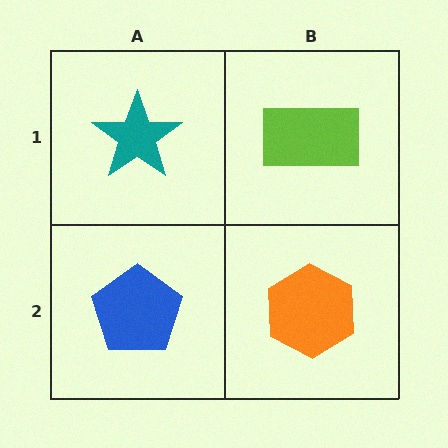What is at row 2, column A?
A blue pentagon.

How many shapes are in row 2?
2 shapes.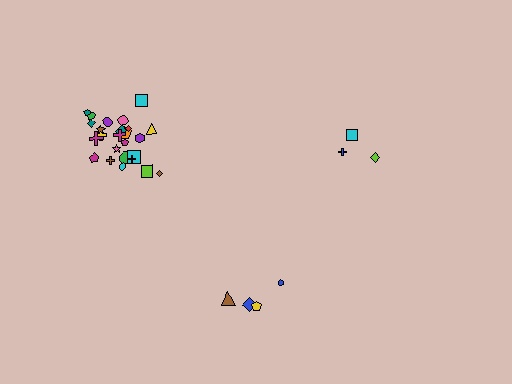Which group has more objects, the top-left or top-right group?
The top-left group.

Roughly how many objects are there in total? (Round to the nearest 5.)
Roughly 30 objects in total.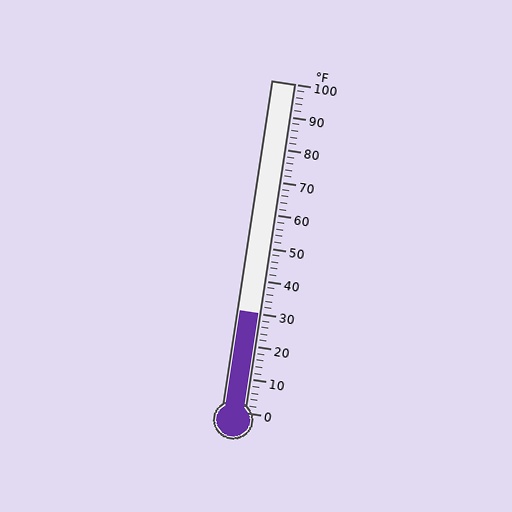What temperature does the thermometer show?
The thermometer shows approximately 30°F.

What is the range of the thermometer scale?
The thermometer scale ranges from 0°F to 100°F.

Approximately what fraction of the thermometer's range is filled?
The thermometer is filled to approximately 30% of its range.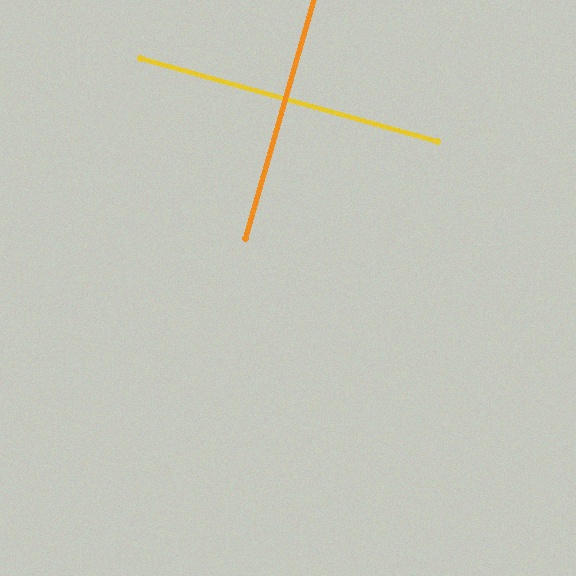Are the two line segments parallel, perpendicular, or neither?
Perpendicular — they meet at approximately 89°.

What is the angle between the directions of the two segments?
Approximately 89 degrees.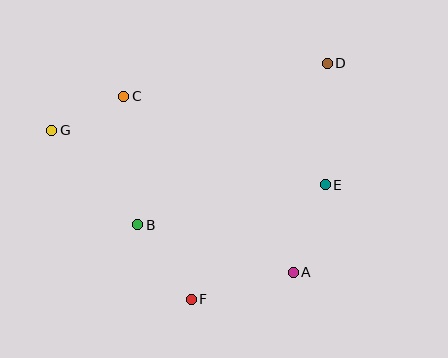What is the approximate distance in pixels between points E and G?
The distance between E and G is approximately 279 pixels.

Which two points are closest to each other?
Points C and G are closest to each other.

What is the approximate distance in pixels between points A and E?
The distance between A and E is approximately 93 pixels.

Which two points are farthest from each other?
Points D and G are farthest from each other.